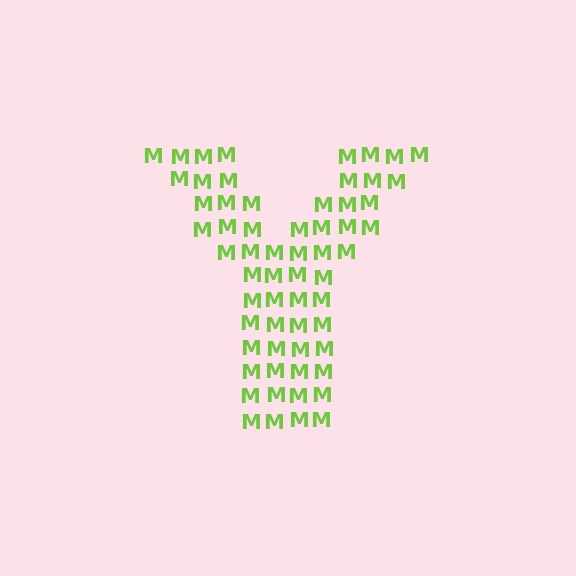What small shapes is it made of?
It is made of small letter M's.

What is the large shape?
The large shape is the letter Y.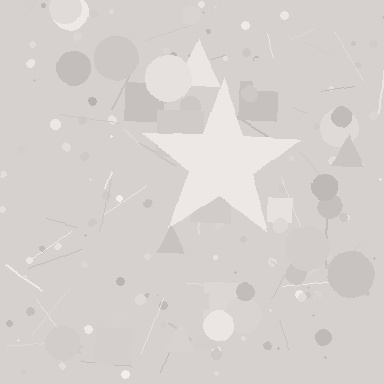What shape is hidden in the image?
A star is hidden in the image.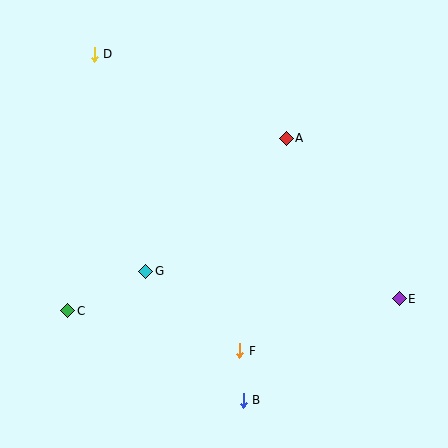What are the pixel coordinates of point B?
Point B is at (243, 400).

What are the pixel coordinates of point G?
Point G is at (146, 271).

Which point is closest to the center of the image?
Point G at (146, 271) is closest to the center.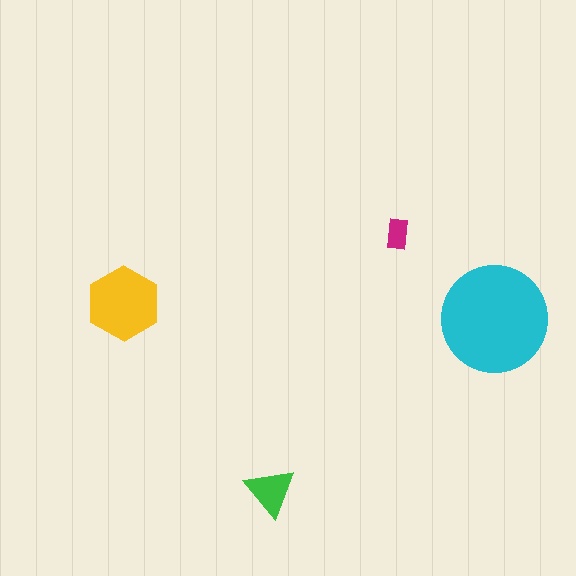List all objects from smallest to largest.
The magenta rectangle, the green triangle, the yellow hexagon, the cyan circle.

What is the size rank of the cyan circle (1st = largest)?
1st.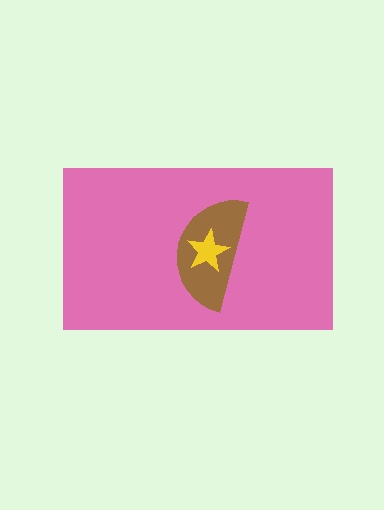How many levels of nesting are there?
3.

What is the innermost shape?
The yellow star.